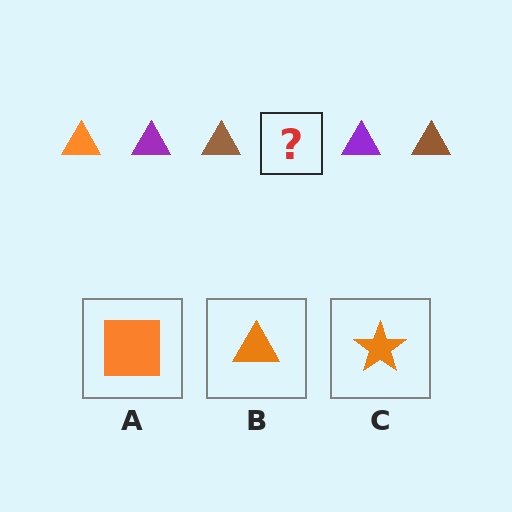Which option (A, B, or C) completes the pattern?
B.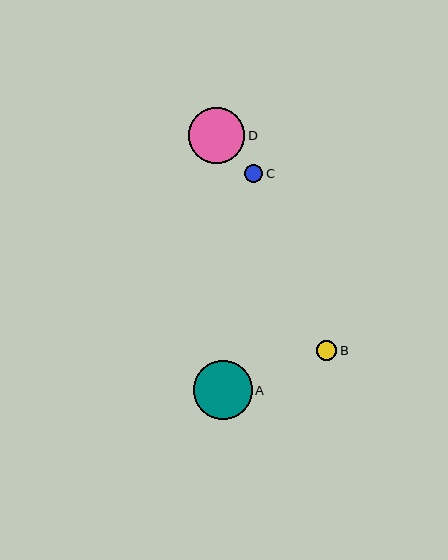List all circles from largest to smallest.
From largest to smallest: A, D, B, C.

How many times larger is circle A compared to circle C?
Circle A is approximately 3.1 times the size of circle C.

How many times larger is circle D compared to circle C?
Circle D is approximately 3.0 times the size of circle C.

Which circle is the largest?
Circle A is the largest with a size of approximately 59 pixels.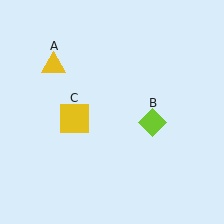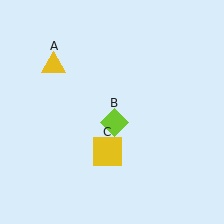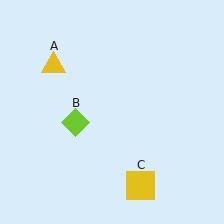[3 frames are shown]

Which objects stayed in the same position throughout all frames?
Yellow triangle (object A) remained stationary.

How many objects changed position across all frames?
2 objects changed position: lime diamond (object B), yellow square (object C).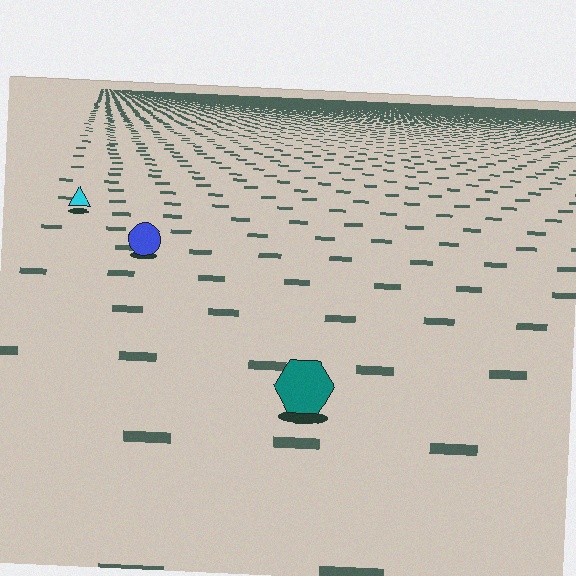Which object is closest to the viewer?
The teal hexagon is closest. The texture marks near it are larger and more spread out.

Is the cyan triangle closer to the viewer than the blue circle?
No. The blue circle is closer — you can tell from the texture gradient: the ground texture is coarser near it.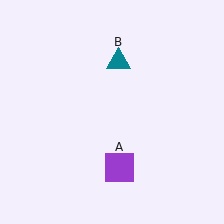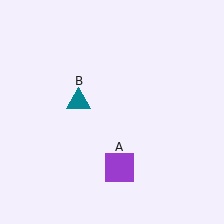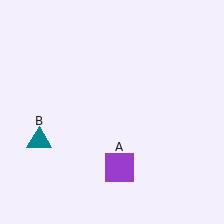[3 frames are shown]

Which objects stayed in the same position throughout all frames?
Purple square (object A) remained stationary.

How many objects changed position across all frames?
1 object changed position: teal triangle (object B).